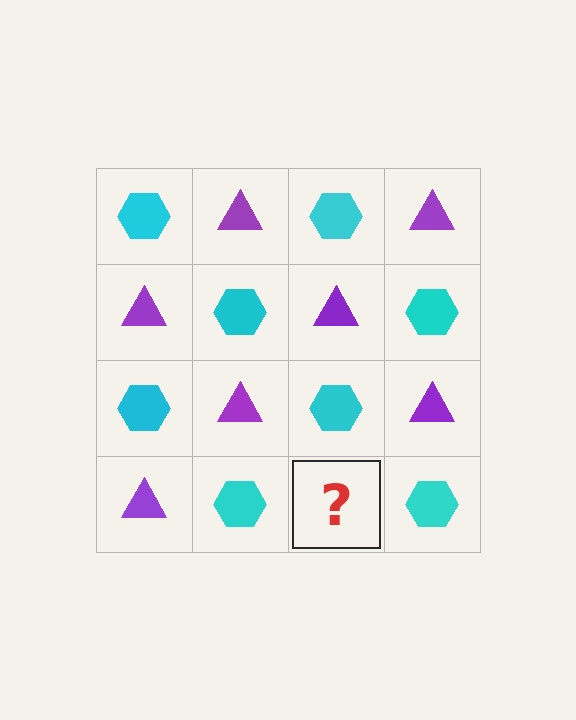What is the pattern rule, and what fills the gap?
The rule is that it alternates cyan hexagon and purple triangle in a checkerboard pattern. The gap should be filled with a purple triangle.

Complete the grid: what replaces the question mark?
The question mark should be replaced with a purple triangle.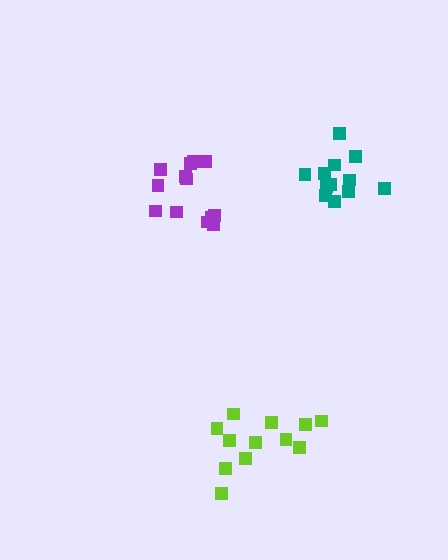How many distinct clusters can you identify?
There are 3 distinct clusters.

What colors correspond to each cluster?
The clusters are colored: teal, purple, lime.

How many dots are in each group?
Group 1: 12 dots, Group 2: 13 dots, Group 3: 12 dots (37 total).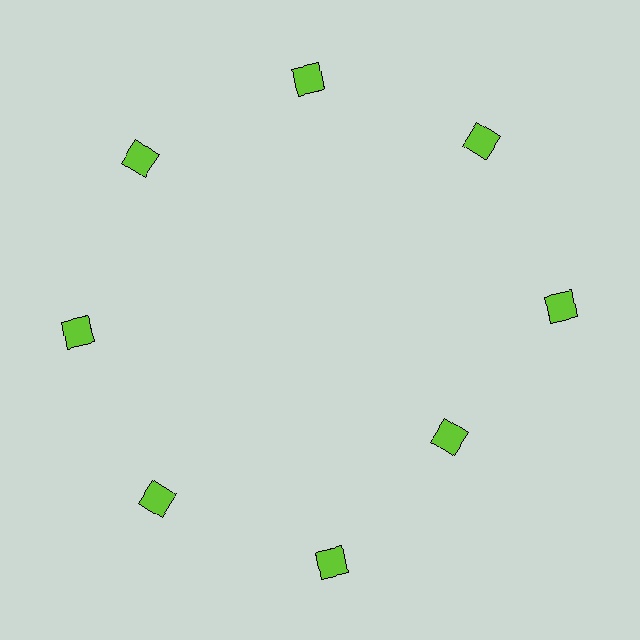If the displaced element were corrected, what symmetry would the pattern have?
It would have 8-fold rotational symmetry — the pattern would map onto itself every 45 degrees.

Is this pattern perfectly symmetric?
No. The 8 lime squares are arranged in a ring, but one element near the 4 o'clock position is pulled inward toward the center, breaking the 8-fold rotational symmetry.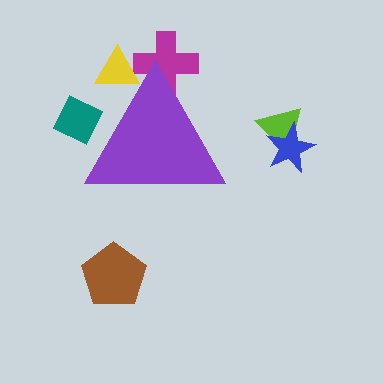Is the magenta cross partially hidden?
Yes, the magenta cross is partially hidden behind the purple triangle.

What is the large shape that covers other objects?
A purple triangle.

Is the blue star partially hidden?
No, the blue star is fully visible.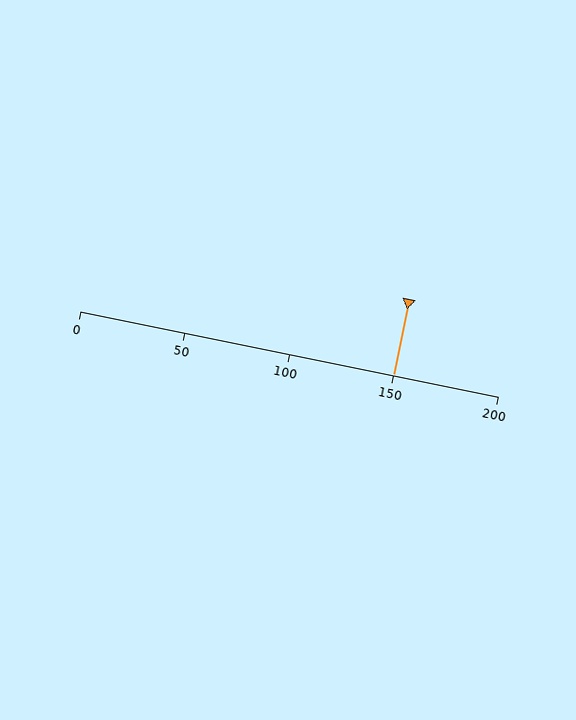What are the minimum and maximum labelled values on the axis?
The axis runs from 0 to 200.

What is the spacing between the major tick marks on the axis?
The major ticks are spaced 50 apart.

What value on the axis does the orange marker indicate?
The marker indicates approximately 150.